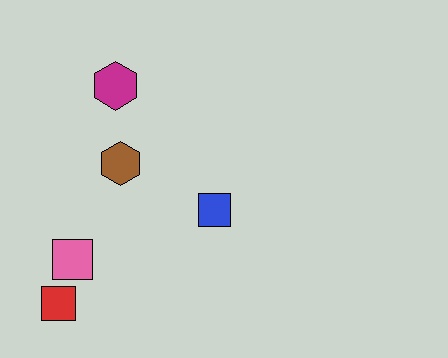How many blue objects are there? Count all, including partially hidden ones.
There is 1 blue object.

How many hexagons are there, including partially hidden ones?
There are 2 hexagons.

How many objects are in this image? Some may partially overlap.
There are 5 objects.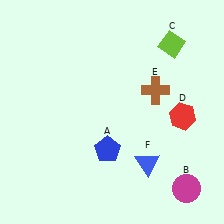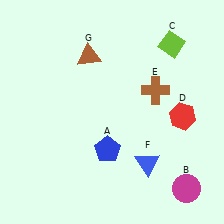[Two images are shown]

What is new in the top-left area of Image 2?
A brown triangle (G) was added in the top-left area of Image 2.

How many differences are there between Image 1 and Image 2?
There is 1 difference between the two images.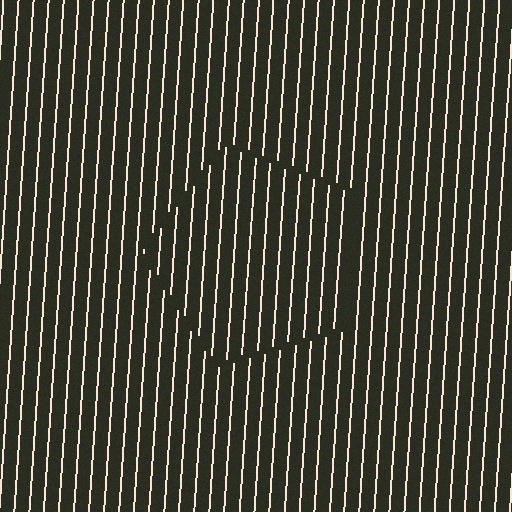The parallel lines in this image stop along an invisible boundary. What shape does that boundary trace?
An illusory pentagon. The interior of the shape contains the same grating, shifted by half a period — the contour is defined by the phase discontinuity where line-ends from the inner and outer gratings abut.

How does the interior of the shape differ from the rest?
The interior of the shape contains the same grating, shifted by half a period — the contour is defined by the phase discontinuity where line-ends from the inner and outer gratings abut.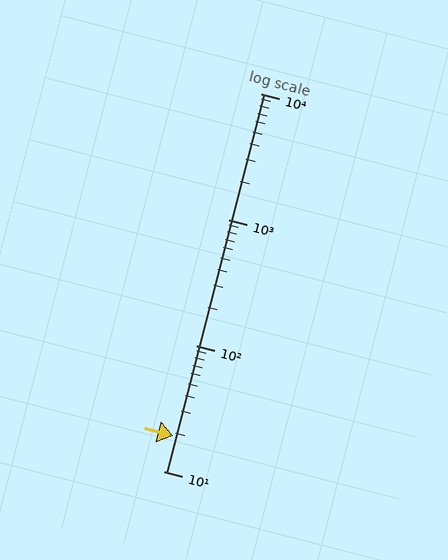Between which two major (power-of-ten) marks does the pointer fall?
The pointer is between 10 and 100.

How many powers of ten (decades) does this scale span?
The scale spans 3 decades, from 10 to 10000.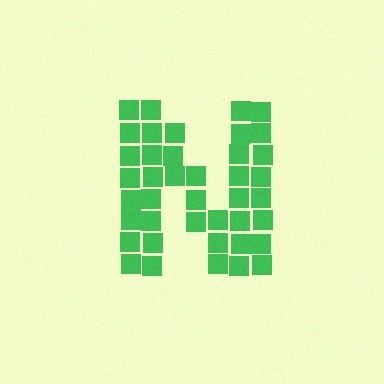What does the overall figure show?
The overall figure shows the letter N.